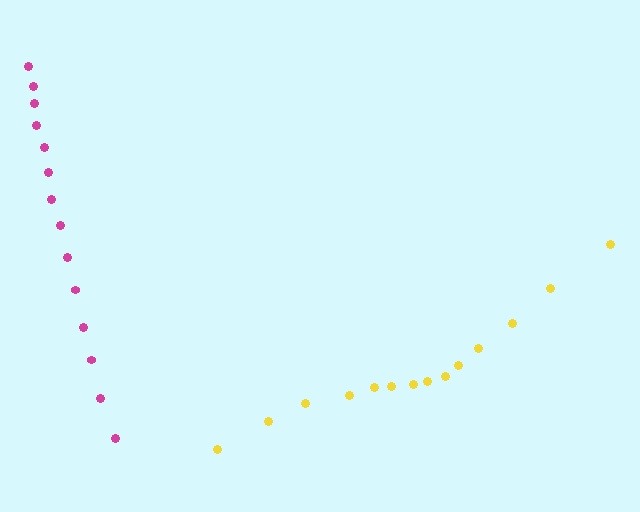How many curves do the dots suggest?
There are 2 distinct paths.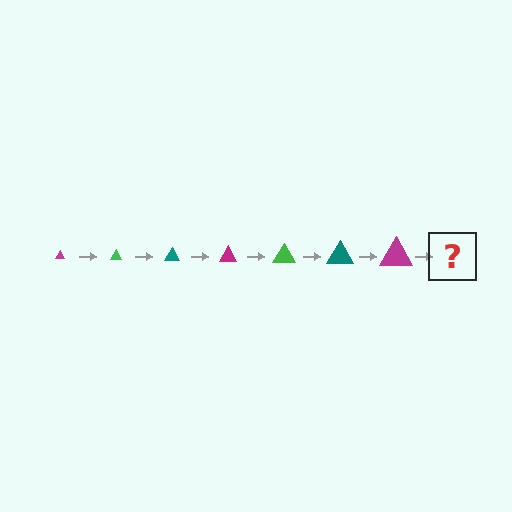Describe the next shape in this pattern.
It should be a green triangle, larger than the previous one.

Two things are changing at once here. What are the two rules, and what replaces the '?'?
The two rules are that the triangle grows larger each step and the color cycles through magenta, green, and teal. The '?' should be a green triangle, larger than the previous one.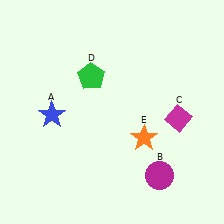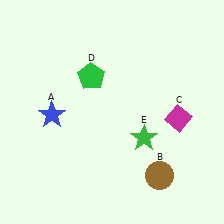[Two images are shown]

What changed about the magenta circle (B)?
In Image 1, B is magenta. In Image 2, it changed to brown.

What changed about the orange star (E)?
In Image 1, E is orange. In Image 2, it changed to green.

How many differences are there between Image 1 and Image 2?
There are 2 differences between the two images.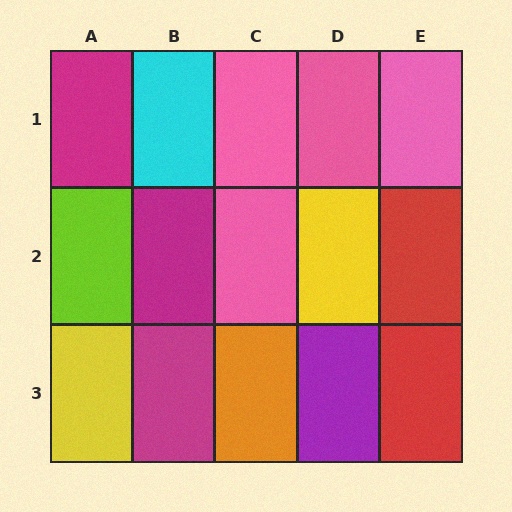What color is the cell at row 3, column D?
Purple.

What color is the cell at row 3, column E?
Red.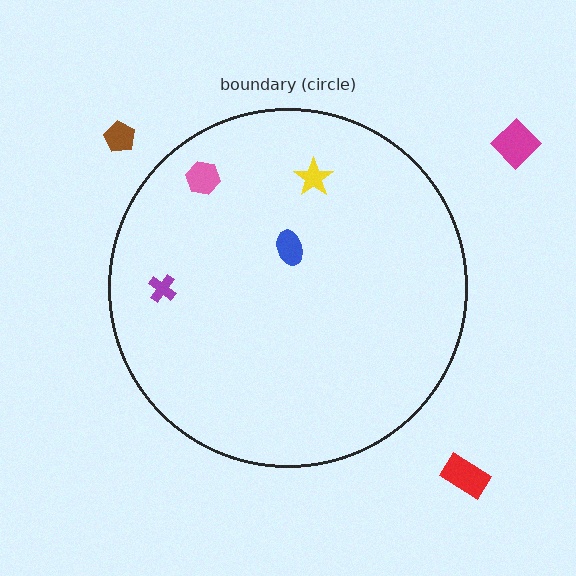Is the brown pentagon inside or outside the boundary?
Outside.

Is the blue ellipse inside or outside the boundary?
Inside.